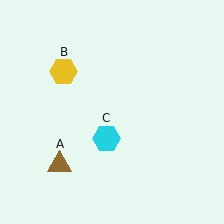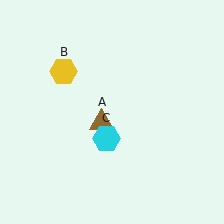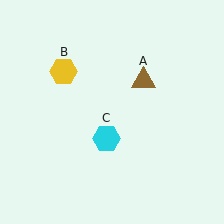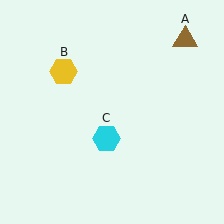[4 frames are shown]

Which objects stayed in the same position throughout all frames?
Yellow hexagon (object B) and cyan hexagon (object C) remained stationary.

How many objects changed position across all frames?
1 object changed position: brown triangle (object A).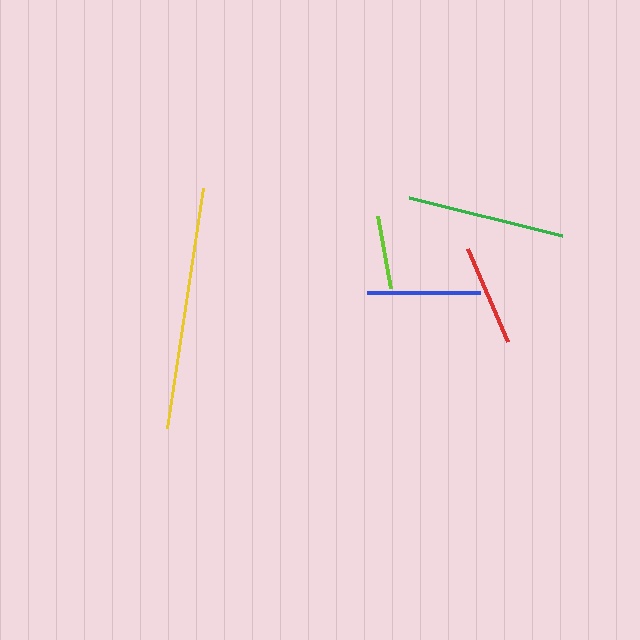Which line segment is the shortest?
The lime line is the shortest at approximately 74 pixels.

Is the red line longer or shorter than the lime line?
The red line is longer than the lime line.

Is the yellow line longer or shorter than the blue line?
The yellow line is longer than the blue line.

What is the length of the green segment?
The green segment is approximately 159 pixels long.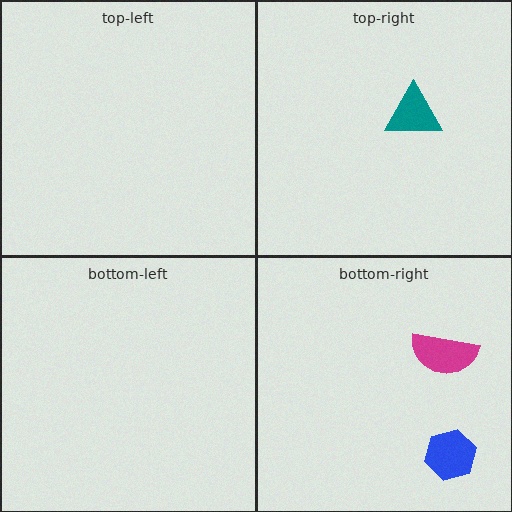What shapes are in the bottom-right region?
The blue hexagon, the magenta semicircle.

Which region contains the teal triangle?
The top-right region.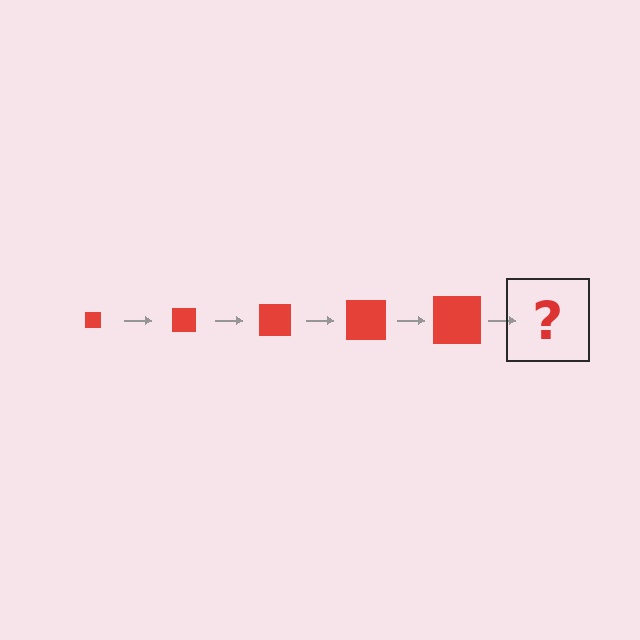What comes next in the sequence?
The next element should be a red square, larger than the previous one.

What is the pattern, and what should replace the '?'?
The pattern is that the square gets progressively larger each step. The '?' should be a red square, larger than the previous one.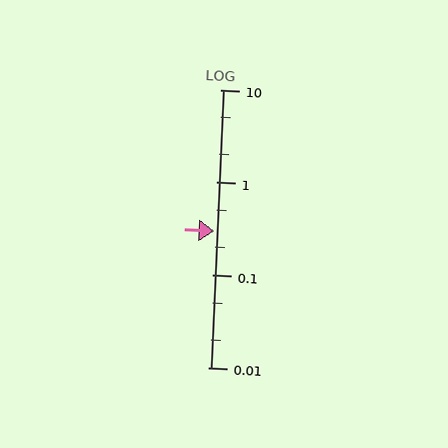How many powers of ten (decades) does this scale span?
The scale spans 3 decades, from 0.01 to 10.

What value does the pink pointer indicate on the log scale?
The pointer indicates approximately 0.3.